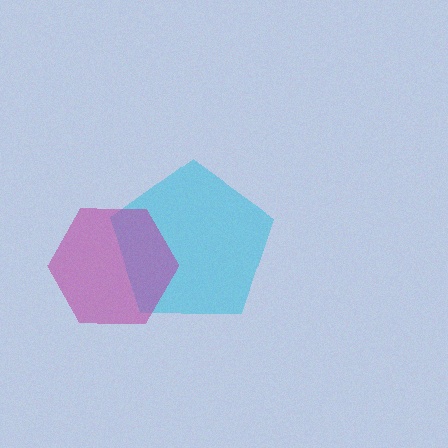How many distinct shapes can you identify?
There are 2 distinct shapes: a cyan pentagon, a magenta hexagon.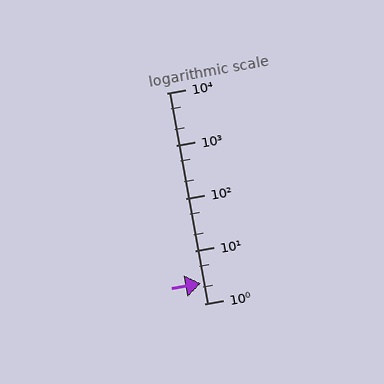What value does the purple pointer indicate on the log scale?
The pointer indicates approximately 2.4.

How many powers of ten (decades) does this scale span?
The scale spans 4 decades, from 1 to 10000.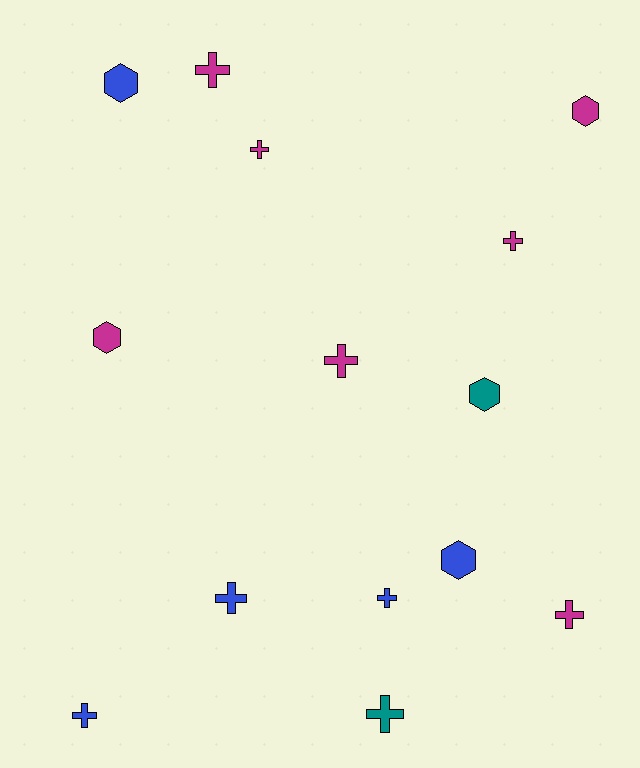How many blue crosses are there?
There are 3 blue crosses.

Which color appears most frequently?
Magenta, with 7 objects.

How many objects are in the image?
There are 14 objects.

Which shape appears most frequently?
Cross, with 9 objects.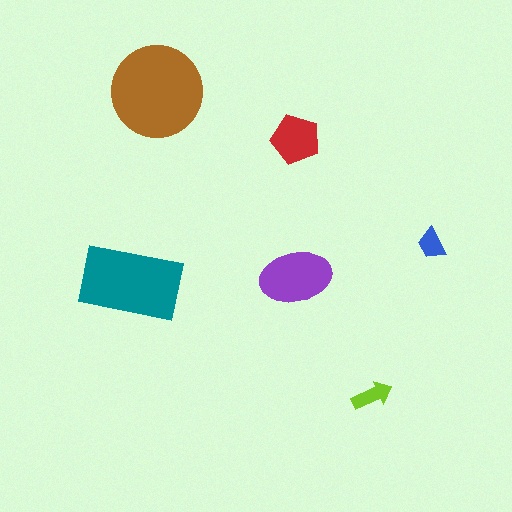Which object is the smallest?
The blue trapezoid.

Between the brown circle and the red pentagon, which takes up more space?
The brown circle.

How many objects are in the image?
There are 6 objects in the image.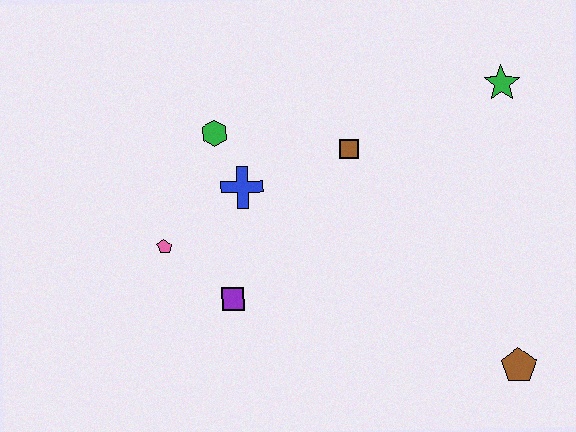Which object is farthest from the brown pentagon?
The green hexagon is farthest from the brown pentagon.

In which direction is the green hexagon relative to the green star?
The green hexagon is to the left of the green star.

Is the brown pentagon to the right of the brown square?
Yes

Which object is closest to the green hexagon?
The blue cross is closest to the green hexagon.